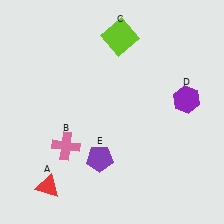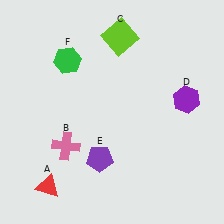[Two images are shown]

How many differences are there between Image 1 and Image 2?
There is 1 difference between the two images.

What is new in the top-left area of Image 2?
A green hexagon (F) was added in the top-left area of Image 2.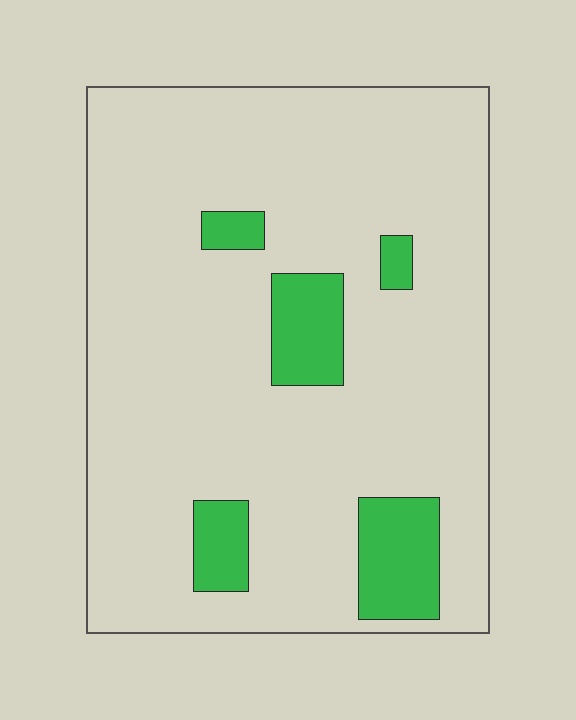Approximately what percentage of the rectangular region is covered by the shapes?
Approximately 15%.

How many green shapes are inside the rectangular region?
5.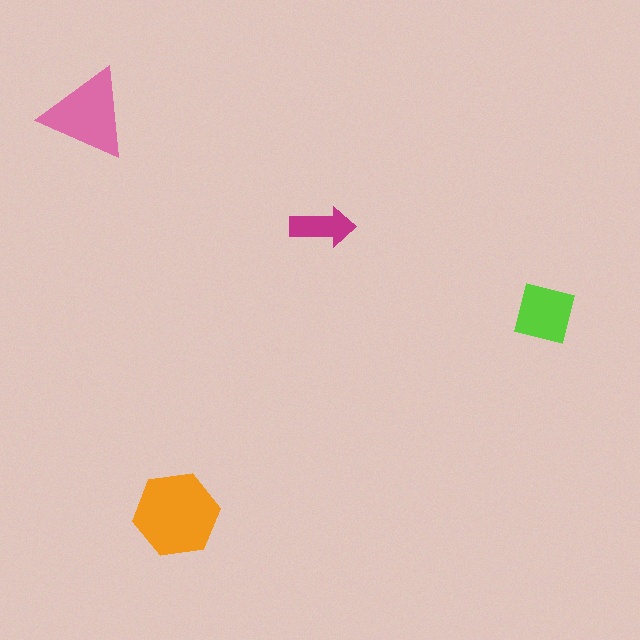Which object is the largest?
The orange hexagon.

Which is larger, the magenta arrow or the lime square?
The lime square.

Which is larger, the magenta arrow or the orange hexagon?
The orange hexagon.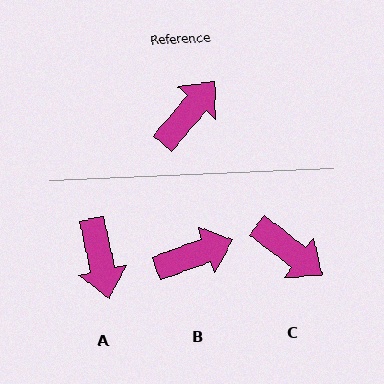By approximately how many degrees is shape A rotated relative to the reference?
Approximately 128 degrees clockwise.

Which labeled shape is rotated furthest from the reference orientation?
A, about 128 degrees away.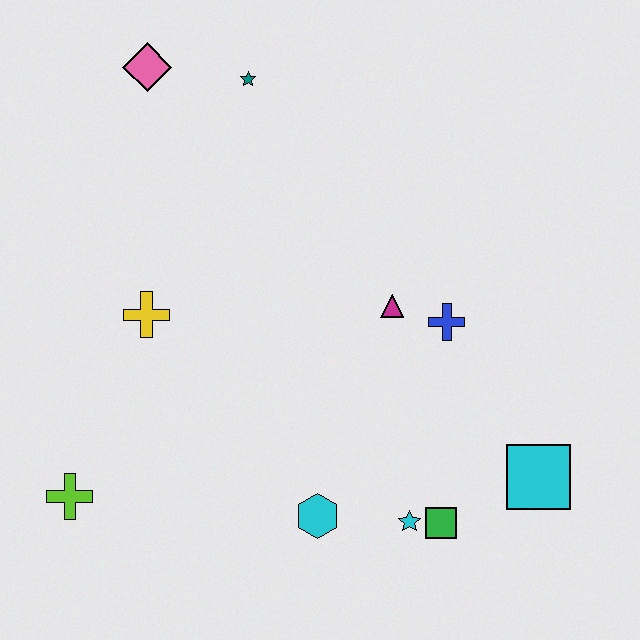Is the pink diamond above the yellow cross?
Yes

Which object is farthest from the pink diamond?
The cyan square is farthest from the pink diamond.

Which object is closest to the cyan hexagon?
The cyan star is closest to the cyan hexagon.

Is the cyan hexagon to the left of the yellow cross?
No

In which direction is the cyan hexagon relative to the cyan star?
The cyan hexagon is to the left of the cyan star.